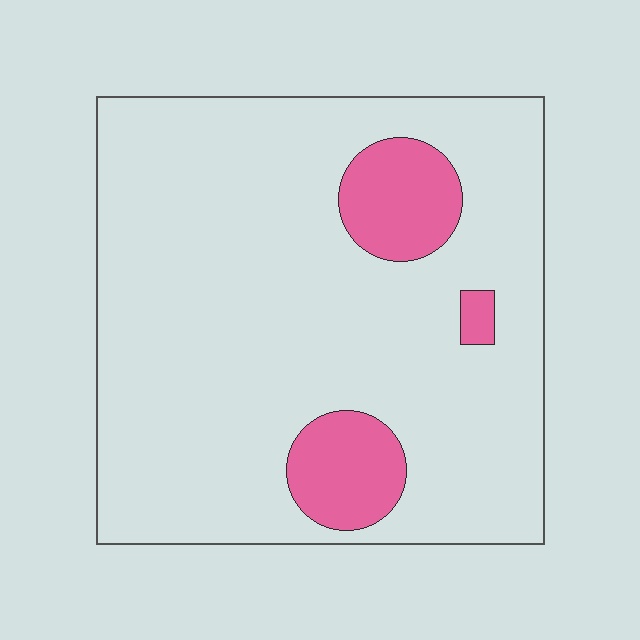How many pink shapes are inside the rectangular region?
3.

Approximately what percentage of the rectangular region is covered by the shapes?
Approximately 15%.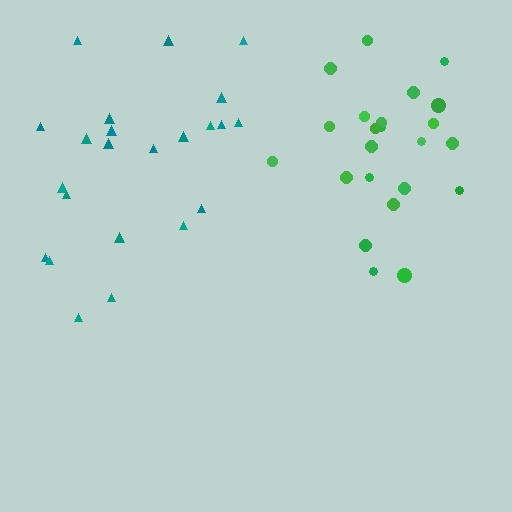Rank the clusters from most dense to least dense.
green, teal.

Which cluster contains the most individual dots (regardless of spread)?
Teal (23).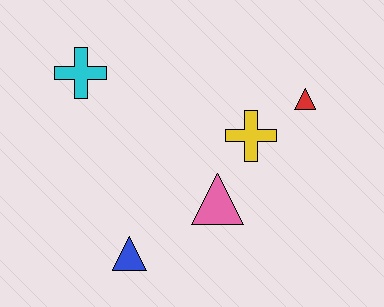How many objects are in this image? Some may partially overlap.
There are 5 objects.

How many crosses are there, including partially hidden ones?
There are 2 crosses.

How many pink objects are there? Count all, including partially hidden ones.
There is 1 pink object.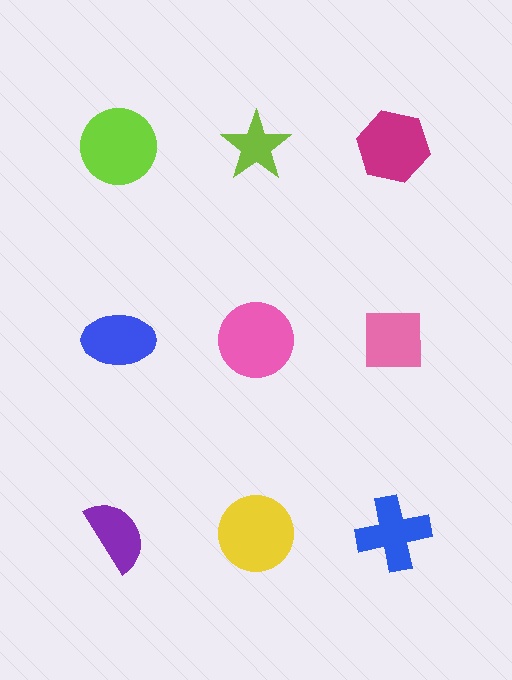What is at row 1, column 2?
A lime star.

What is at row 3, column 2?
A yellow circle.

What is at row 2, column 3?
A pink square.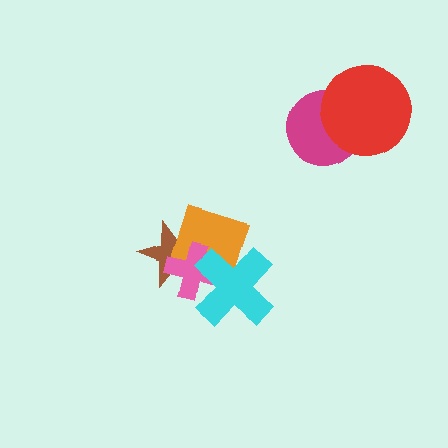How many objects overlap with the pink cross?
3 objects overlap with the pink cross.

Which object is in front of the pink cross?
The cyan cross is in front of the pink cross.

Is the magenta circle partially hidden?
Yes, it is partially covered by another shape.